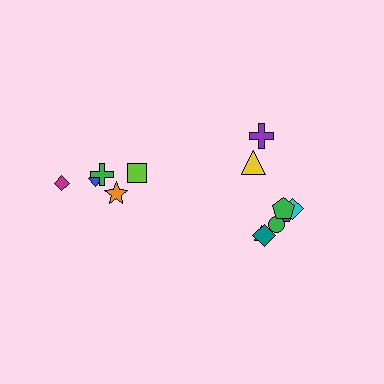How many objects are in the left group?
There are 5 objects.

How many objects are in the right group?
There are 8 objects.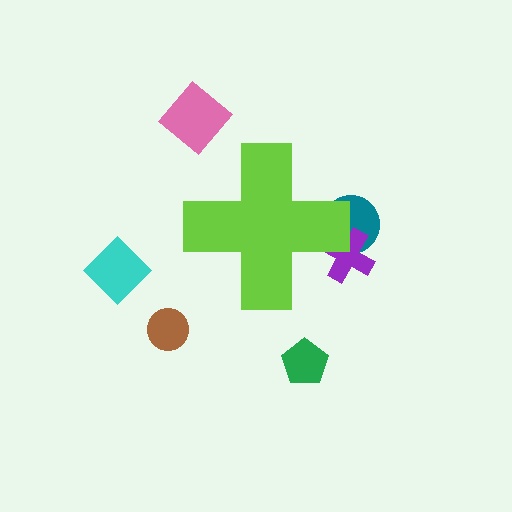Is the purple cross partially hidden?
Yes, the purple cross is partially hidden behind the lime cross.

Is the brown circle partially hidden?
No, the brown circle is fully visible.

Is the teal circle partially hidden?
Yes, the teal circle is partially hidden behind the lime cross.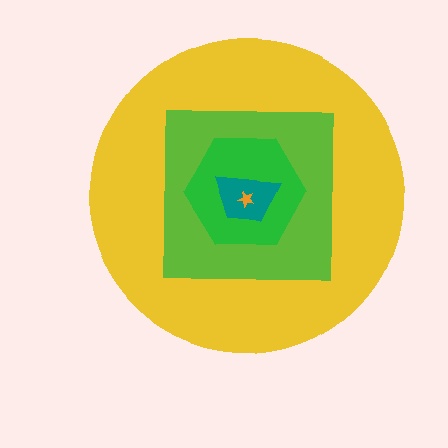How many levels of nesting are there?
5.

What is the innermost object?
The orange star.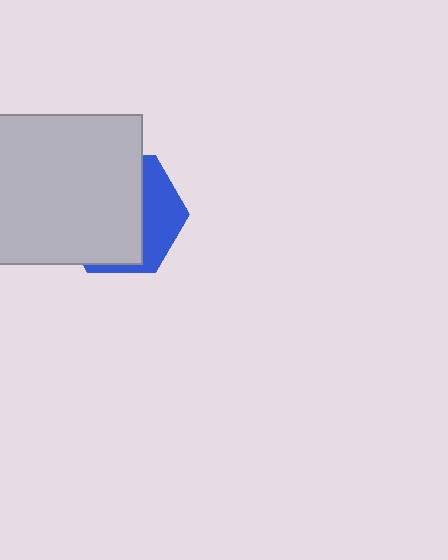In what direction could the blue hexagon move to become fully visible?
The blue hexagon could move right. That would shift it out from behind the light gray rectangle entirely.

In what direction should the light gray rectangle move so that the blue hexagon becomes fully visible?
The light gray rectangle should move left. That is the shortest direction to clear the overlap and leave the blue hexagon fully visible.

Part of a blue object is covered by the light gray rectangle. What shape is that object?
It is a hexagon.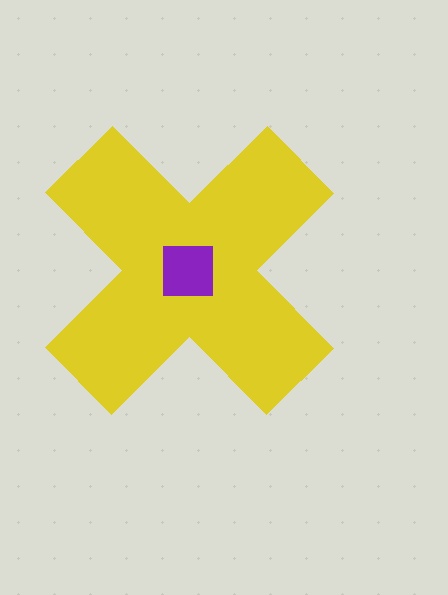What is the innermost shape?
The purple square.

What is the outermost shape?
The yellow cross.